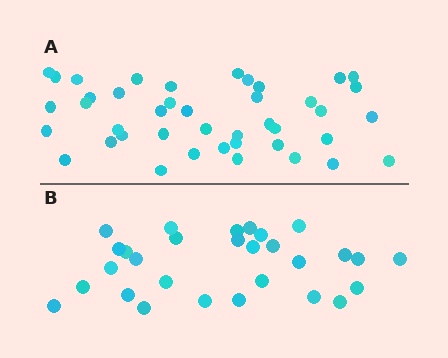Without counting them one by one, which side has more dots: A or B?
Region A (the top region) has more dots.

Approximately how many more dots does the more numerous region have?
Region A has approximately 15 more dots than region B.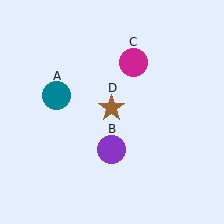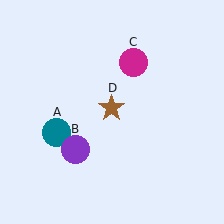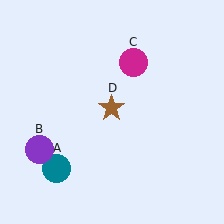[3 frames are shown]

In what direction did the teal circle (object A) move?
The teal circle (object A) moved down.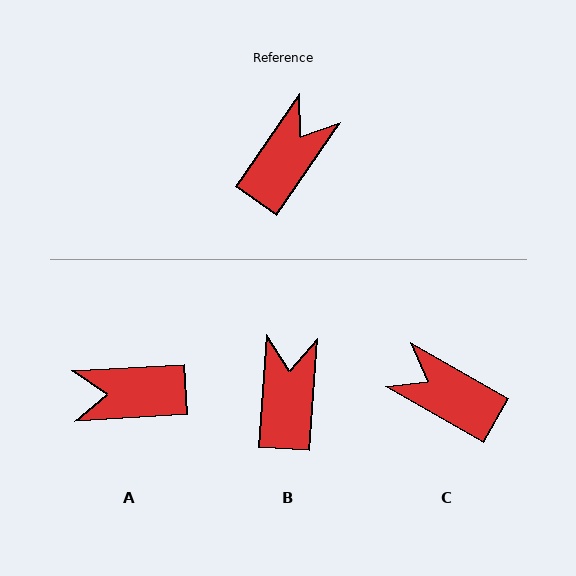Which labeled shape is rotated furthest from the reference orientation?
A, about 128 degrees away.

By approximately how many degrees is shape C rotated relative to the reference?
Approximately 95 degrees counter-clockwise.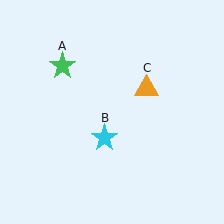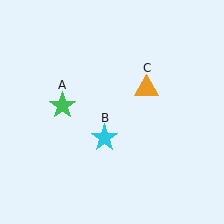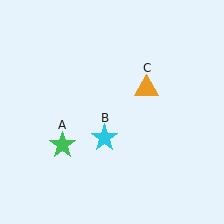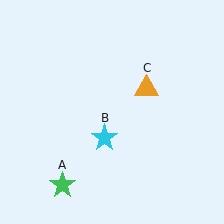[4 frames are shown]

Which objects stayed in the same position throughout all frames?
Cyan star (object B) and orange triangle (object C) remained stationary.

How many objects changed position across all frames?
1 object changed position: green star (object A).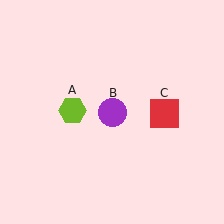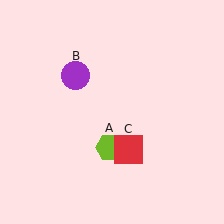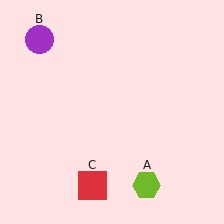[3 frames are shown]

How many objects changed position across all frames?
3 objects changed position: lime hexagon (object A), purple circle (object B), red square (object C).